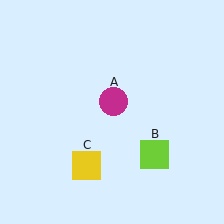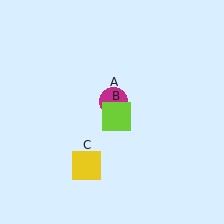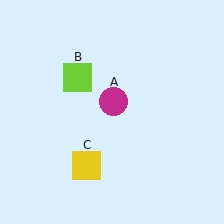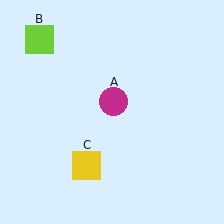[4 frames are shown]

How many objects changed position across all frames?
1 object changed position: lime square (object B).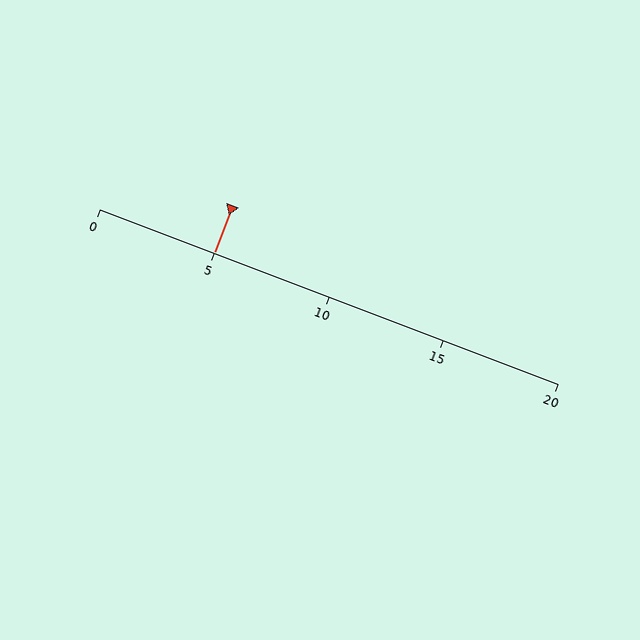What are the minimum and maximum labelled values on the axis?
The axis runs from 0 to 20.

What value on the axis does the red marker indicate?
The marker indicates approximately 5.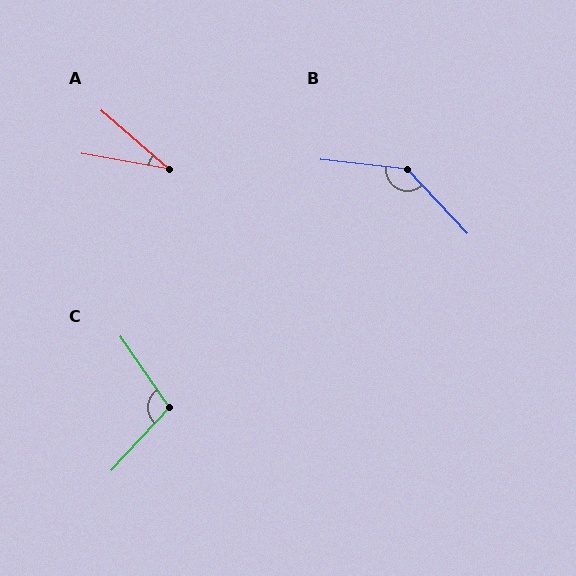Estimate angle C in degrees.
Approximately 103 degrees.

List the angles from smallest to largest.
A (31°), C (103°), B (139°).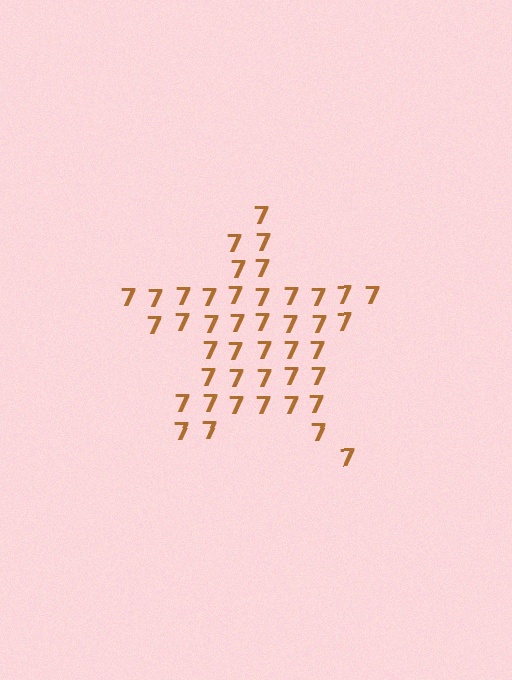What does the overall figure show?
The overall figure shows a star.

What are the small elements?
The small elements are digit 7's.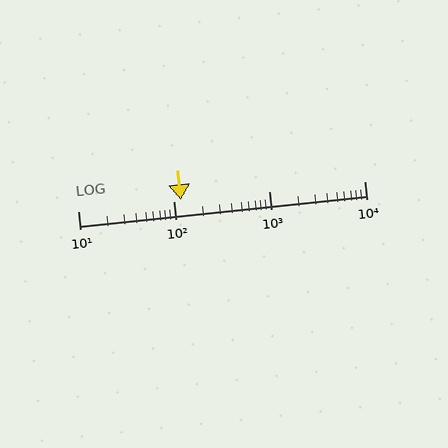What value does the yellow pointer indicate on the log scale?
The pointer indicates approximately 120.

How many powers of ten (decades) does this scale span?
The scale spans 3 decades, from 10 to 10000.